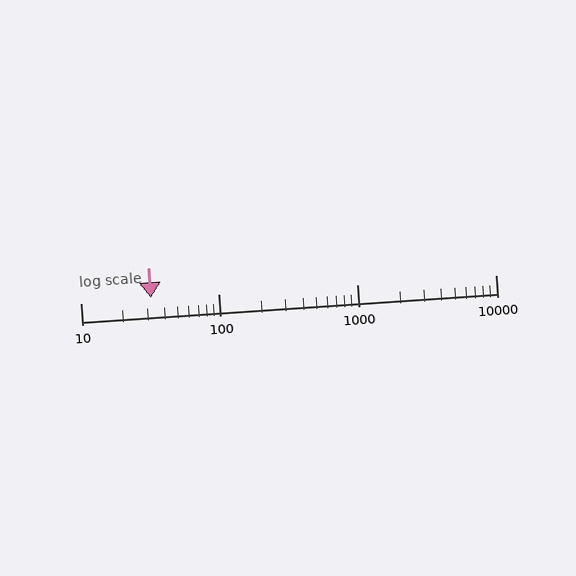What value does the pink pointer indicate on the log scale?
The pointer indicates approximately 32.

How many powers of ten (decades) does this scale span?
The scale spans 3 decades, from 10 to 10000.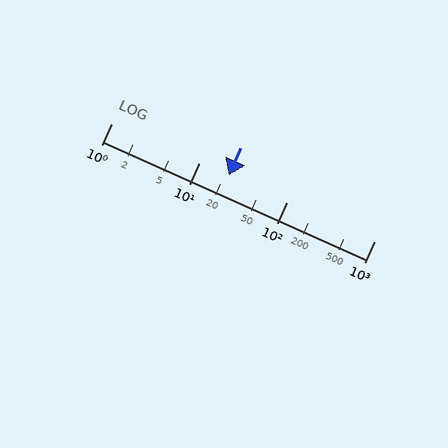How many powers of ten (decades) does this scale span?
The scale spans 3 decades, from 1 to 1000.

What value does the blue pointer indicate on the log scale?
The pointer indicates approximately 22.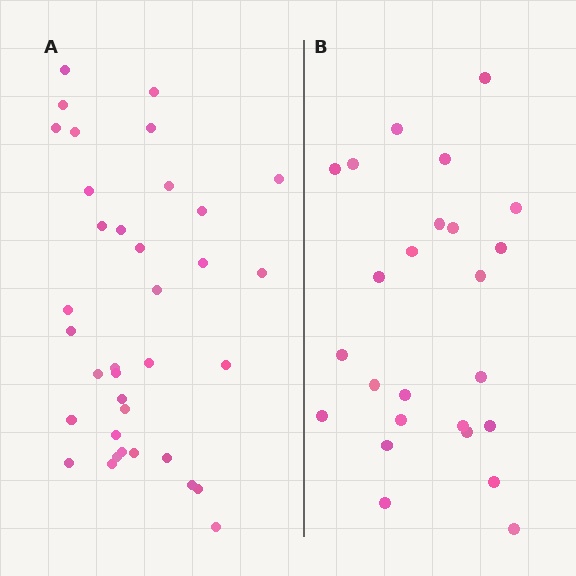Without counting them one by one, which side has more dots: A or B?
Region A (the left region) has more dots.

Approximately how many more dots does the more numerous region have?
Region A has roughly 12 or so more dots than region B.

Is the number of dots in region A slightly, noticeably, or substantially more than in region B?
Region A has noticeably more, but not dramatically so. The ratio is roughly 1.4 to 1.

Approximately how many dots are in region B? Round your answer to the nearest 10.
About 20 dots. (The exact count is 25, which rounds to 20.)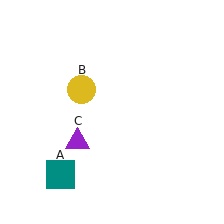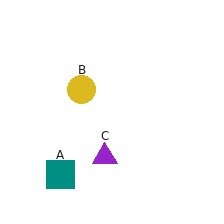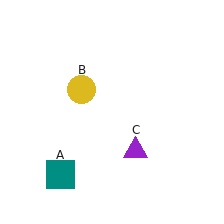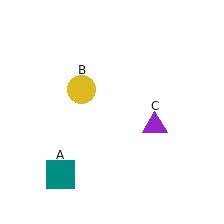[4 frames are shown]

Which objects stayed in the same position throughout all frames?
Teal square (object A) and yellow circle (object B) remained stationary.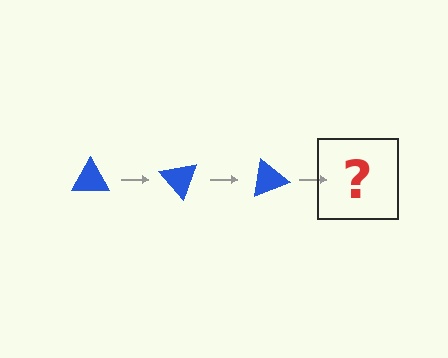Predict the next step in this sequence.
The next step is a blue triangle rotated 150 degrees.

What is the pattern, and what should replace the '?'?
The pattern is that the triangle rotates 50 degrees each step. The '?' should be a blue triangle rotated 150 degrees.